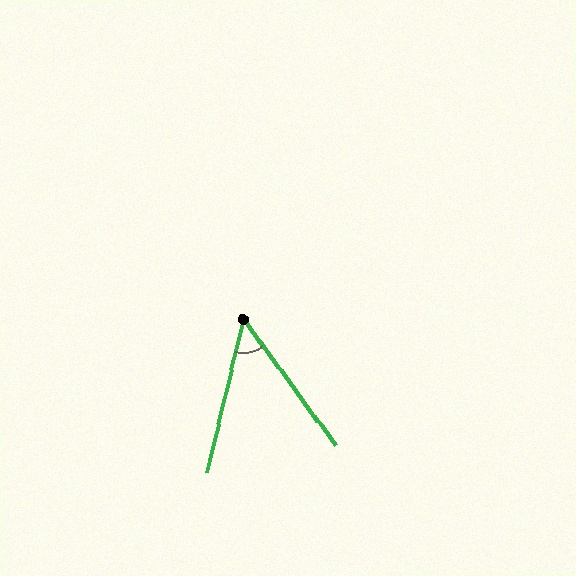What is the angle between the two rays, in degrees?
Approximately 50 degrees.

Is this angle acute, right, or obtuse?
It is acute.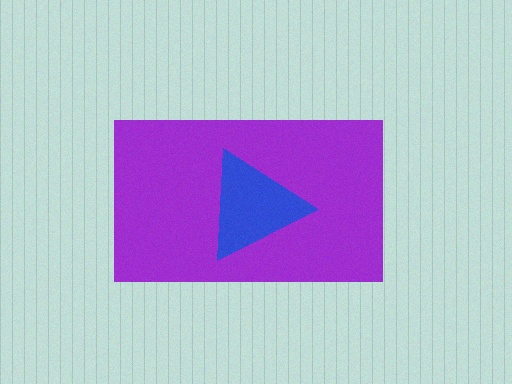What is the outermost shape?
The purple rectangle.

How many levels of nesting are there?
2.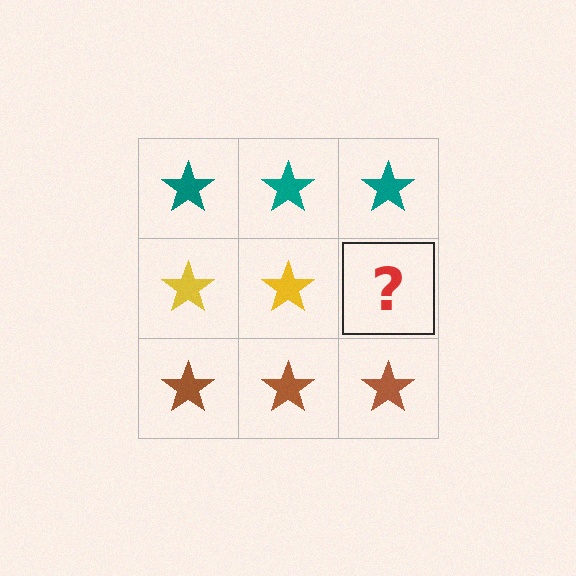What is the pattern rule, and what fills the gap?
The rule is that each row has a consistent color. The gap should be filled with a yellow star.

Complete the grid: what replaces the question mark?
The question mark should be replaced with a yellow star.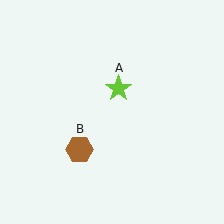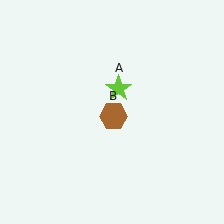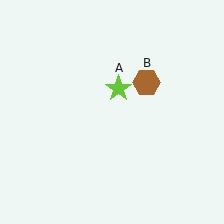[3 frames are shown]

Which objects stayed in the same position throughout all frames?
Lime star (object A) remained stationary.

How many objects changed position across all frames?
1 object changed position: brown hexagon (object B).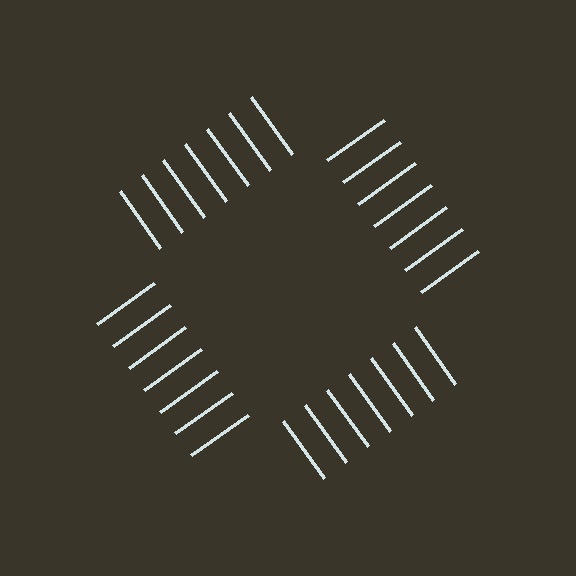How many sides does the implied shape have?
4 sides — the line-ends trace a square.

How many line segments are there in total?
28 — 7 along each of the 4 edges.